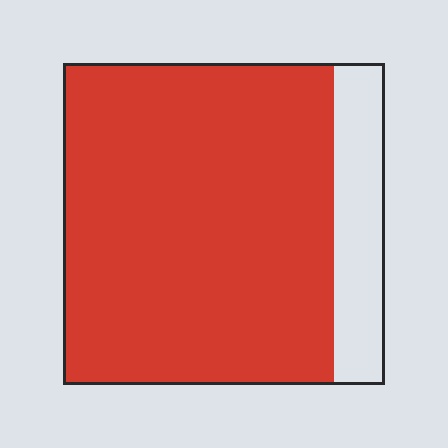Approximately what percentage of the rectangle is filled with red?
Approximately 85%.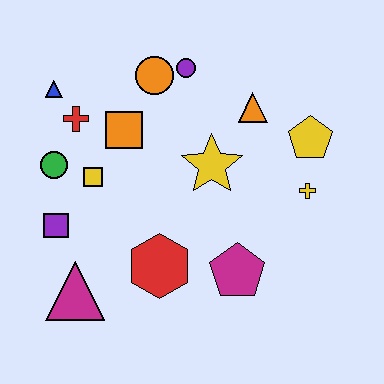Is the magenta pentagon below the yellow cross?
Yes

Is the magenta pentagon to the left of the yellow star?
No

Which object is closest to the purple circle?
The orange circle is closest to the purple circle.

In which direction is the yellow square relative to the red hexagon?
The yellow square is above the red hexagon.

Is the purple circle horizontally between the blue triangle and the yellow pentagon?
Yes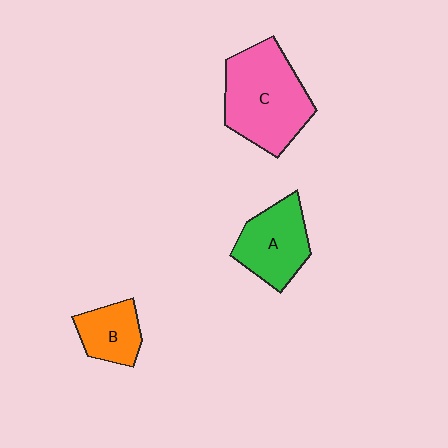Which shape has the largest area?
Shape C (pink).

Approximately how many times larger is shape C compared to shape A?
Approximately 1.5 times.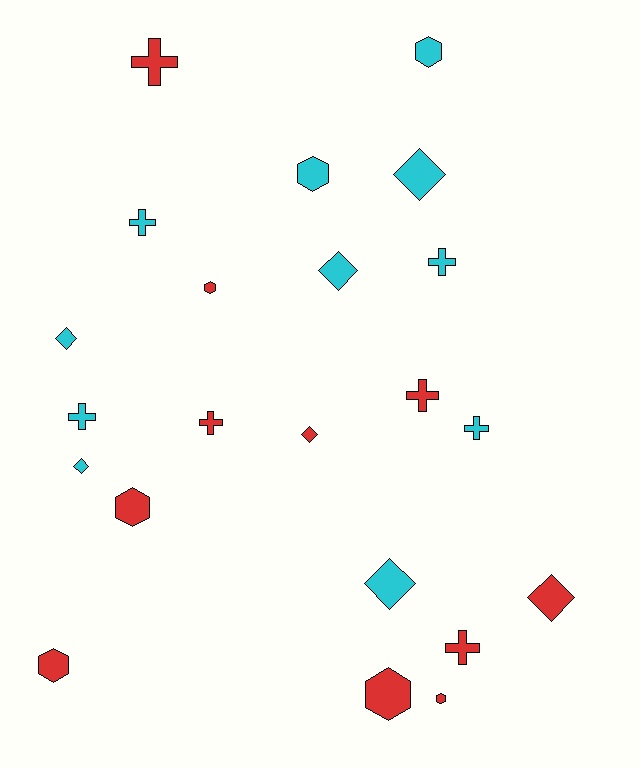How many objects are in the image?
There are 22 objects.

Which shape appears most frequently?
Cross, with 8 objects.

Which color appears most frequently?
Red, with 11 objects.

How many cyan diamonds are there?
There are 5 cyan diamonds.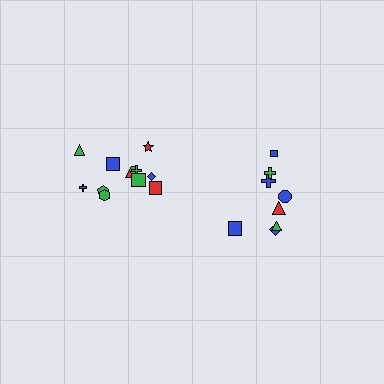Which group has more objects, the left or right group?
The left group.